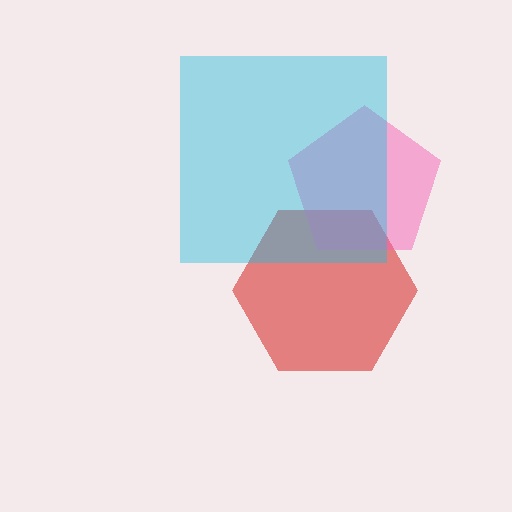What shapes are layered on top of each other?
The layered shapes are: a red hexagon, a pink pentagon, a cyan square.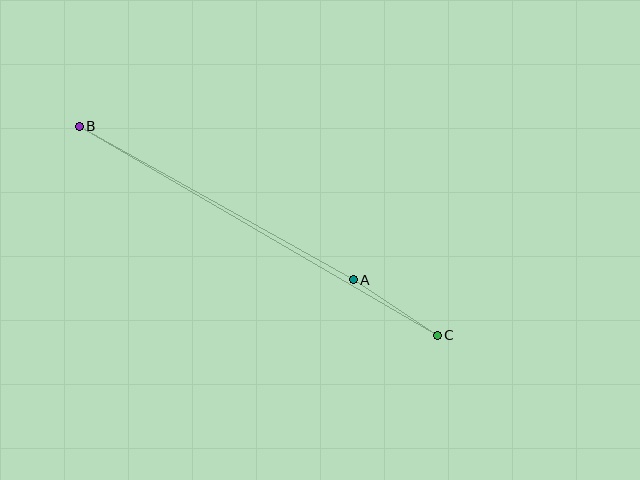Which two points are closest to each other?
Points A and C are closest to each other.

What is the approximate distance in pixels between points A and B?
The distance between A and B is approximately 314 pixels.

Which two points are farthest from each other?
Points B and C are farthest from each other.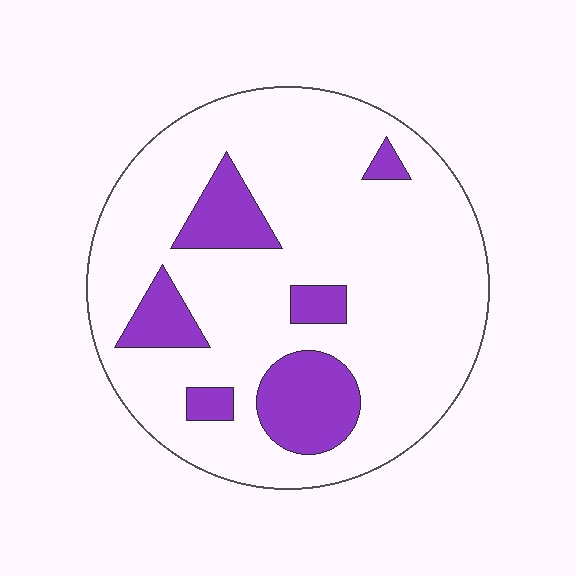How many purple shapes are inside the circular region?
6.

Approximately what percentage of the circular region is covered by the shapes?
Approximately 20%.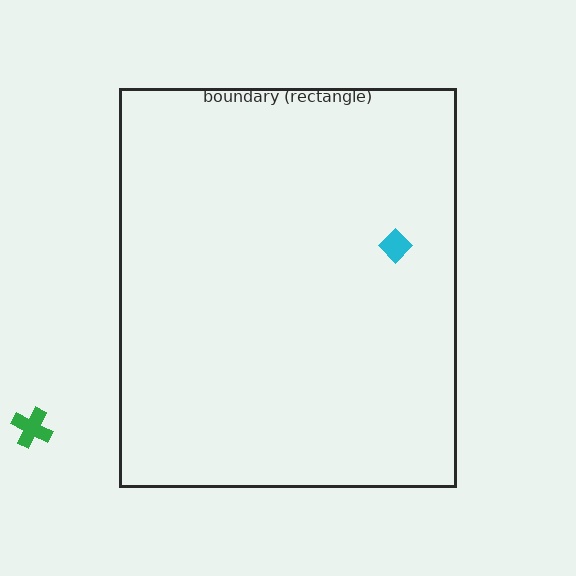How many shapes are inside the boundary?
1 inside, 1 outside.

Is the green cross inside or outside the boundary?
Outside.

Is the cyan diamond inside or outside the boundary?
Inside.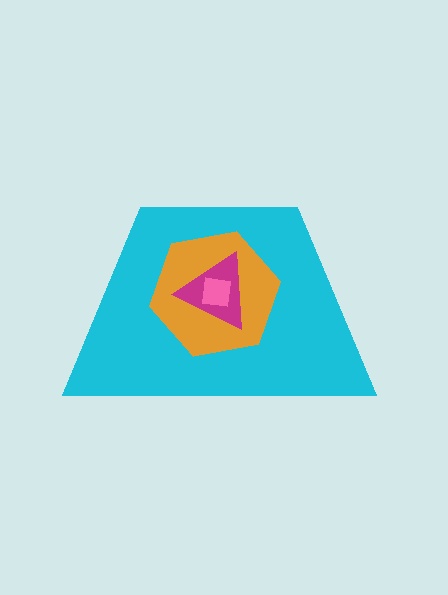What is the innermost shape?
The pink square.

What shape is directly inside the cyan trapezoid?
The orange hexagon.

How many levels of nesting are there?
4.